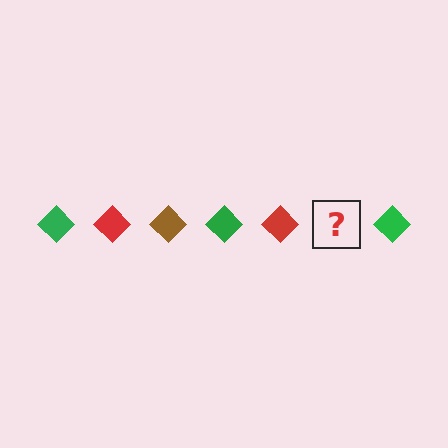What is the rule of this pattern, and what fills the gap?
The rule is that the pattern cycles through green, red, brown diamonds. The gap should be filled with a brown diamond.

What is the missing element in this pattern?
The missing element is a brown diamond.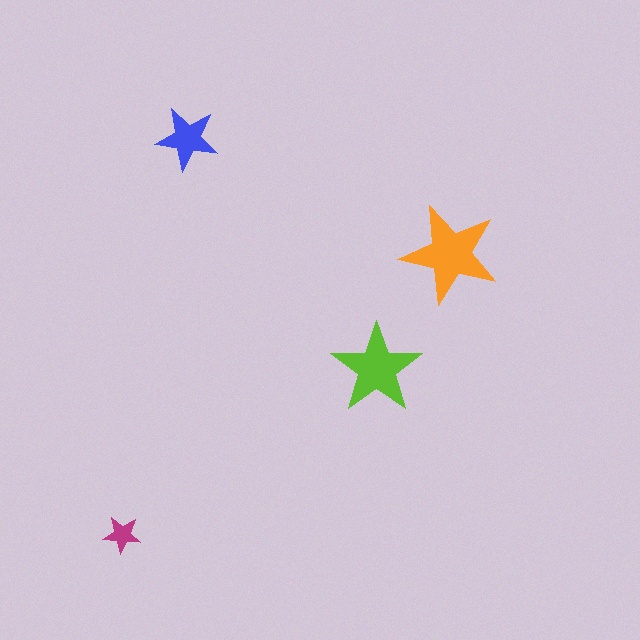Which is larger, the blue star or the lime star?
The lime one.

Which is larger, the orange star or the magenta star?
The orange one.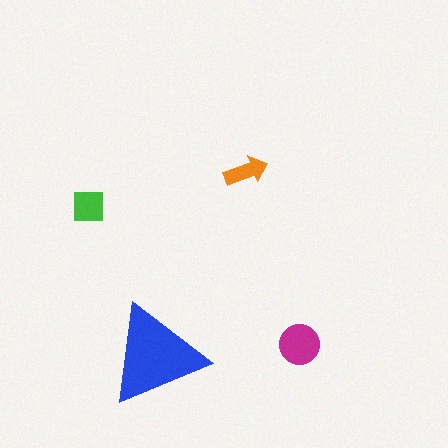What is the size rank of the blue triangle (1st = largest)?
1st.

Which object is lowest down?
The blue triangle is bottommost.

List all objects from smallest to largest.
The orange arrow, the green square, the magenta circle, the blue triangle.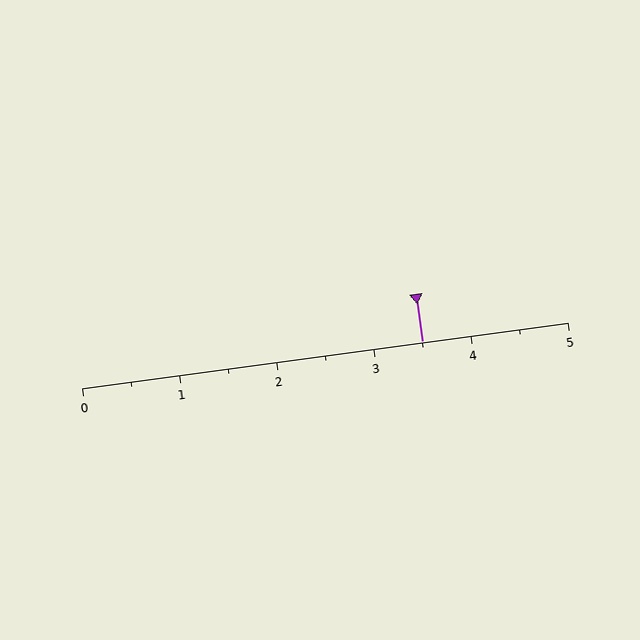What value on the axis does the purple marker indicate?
The marker indicates approximately 3.5.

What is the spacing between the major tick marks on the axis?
The major ticks are spaced 1 apart.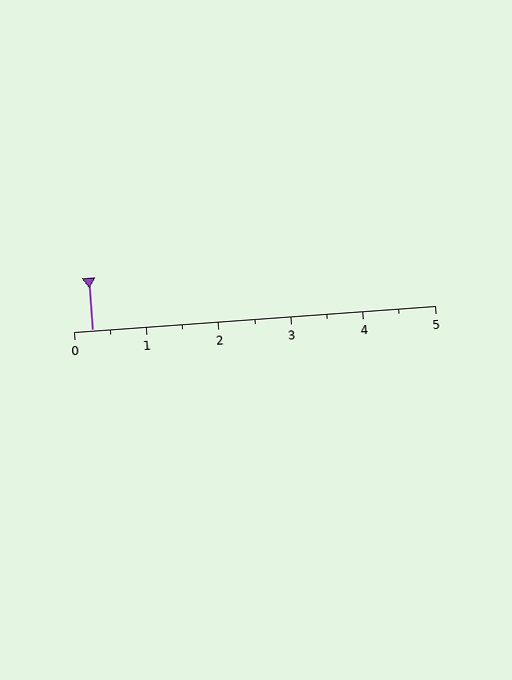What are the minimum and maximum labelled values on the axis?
The axis runs from 0 to 5.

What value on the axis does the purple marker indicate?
The marker indicates approximately 0.2.